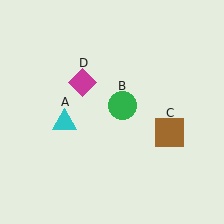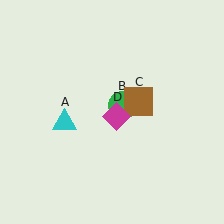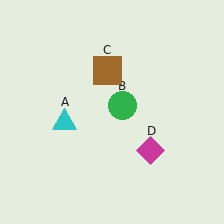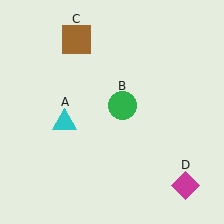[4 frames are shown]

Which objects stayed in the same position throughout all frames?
Cyan triangle (object A) and green circle (object B) remained stationary.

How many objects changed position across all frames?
2 objects changed position: brown square (object C), magenta diamond (object D).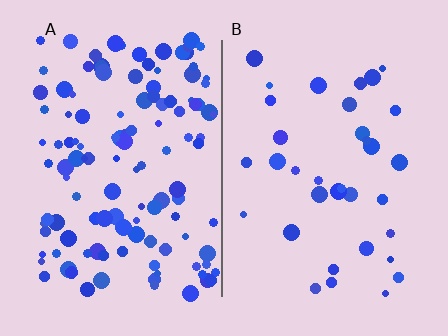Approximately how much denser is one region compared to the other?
Approximately 3.6× — region A over region B.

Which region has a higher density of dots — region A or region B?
A (the left).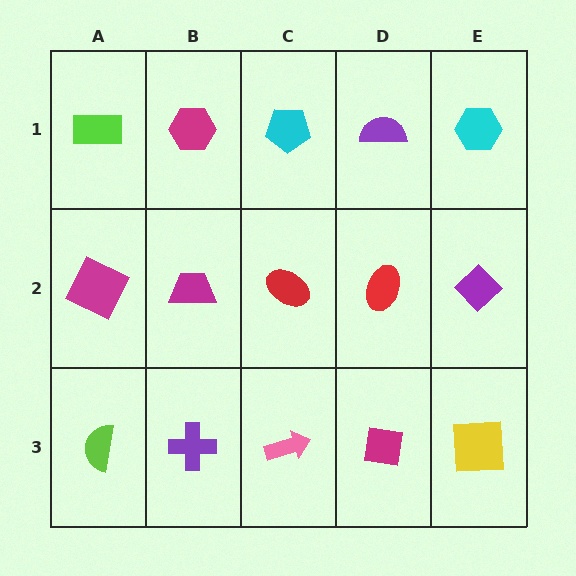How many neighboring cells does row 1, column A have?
2.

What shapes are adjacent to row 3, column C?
A red ellipse (row 2, column C), a purple cross (row 3, column B), a magenta square (row 3, column D).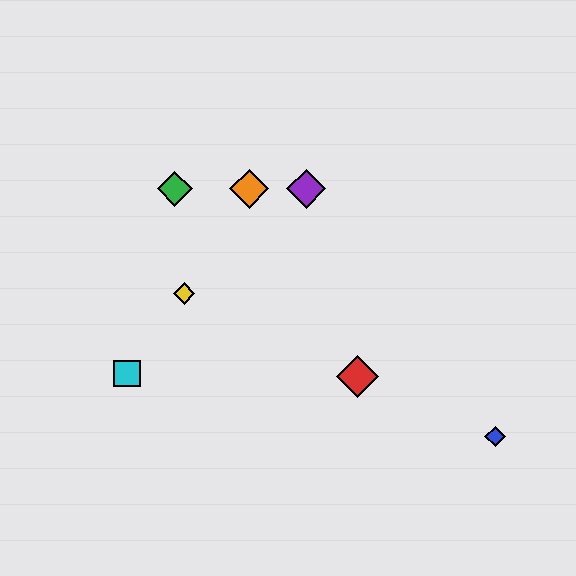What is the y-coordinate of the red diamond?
The red diamond is at y≈376.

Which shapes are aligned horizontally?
The green diamond, the purple diamond, the orange diamond are aligned horizontally.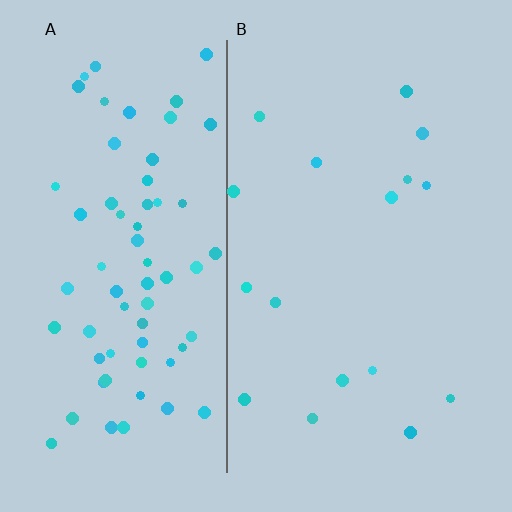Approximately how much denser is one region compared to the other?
Approximately 4.1× — region A over region B.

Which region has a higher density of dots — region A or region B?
A (the left).